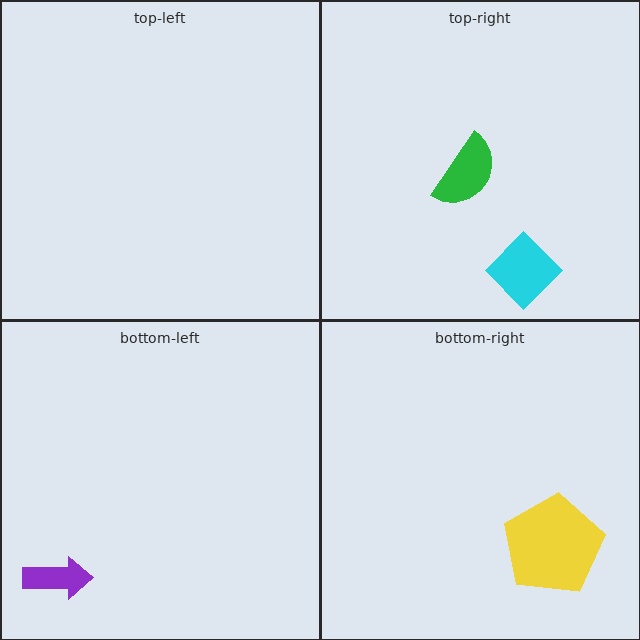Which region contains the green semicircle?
The top-right region.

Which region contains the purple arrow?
The bottom-left region.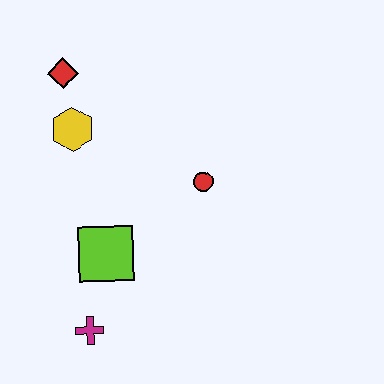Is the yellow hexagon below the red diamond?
Yes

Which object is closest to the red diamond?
The yellow hexagon is closest to the red diamond.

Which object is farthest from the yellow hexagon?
The magenta cross is farthest from the yellow hexagon.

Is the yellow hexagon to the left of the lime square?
Yes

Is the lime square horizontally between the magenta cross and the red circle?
Yes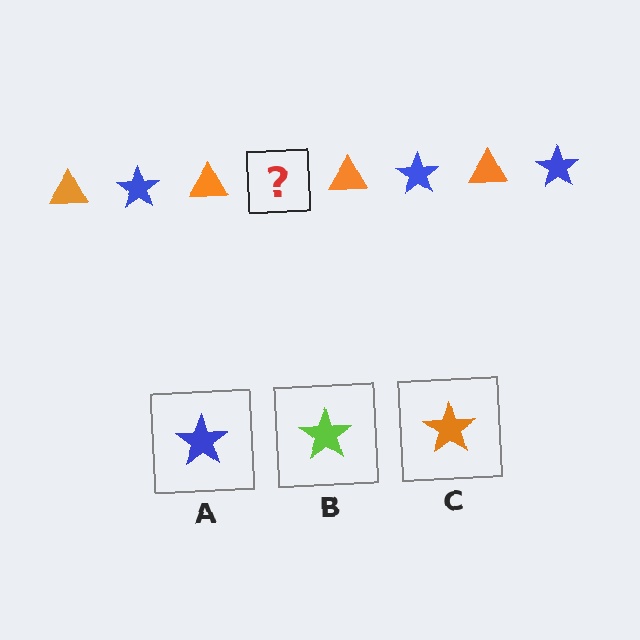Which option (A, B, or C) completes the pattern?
A.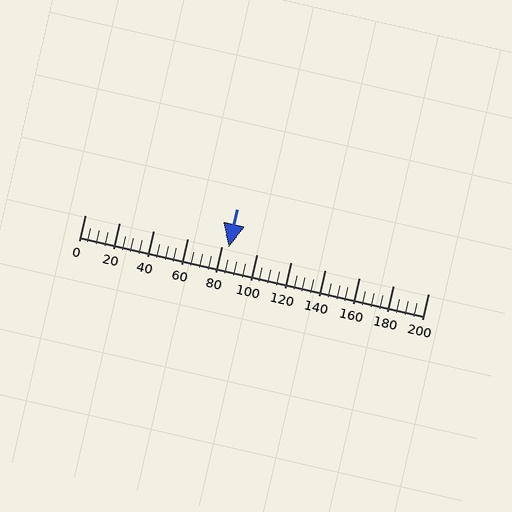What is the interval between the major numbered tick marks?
The major tick marks are spaced 20 units apart.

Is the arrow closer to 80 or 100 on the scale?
The arrow is closer to 80.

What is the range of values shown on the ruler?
The ruler shows values from 0 to 200.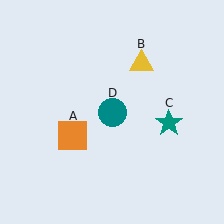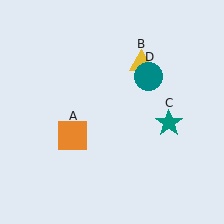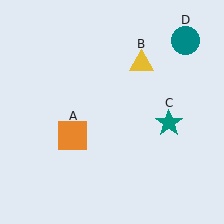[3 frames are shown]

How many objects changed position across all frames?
1 object changed position: teal circle (object D).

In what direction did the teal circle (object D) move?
The teal circle (object D) moved up and to the right.